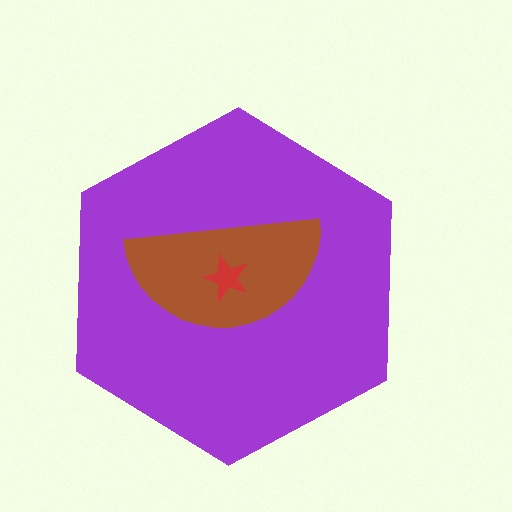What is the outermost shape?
The purple hexagon.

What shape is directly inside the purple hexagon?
The brown semicircle.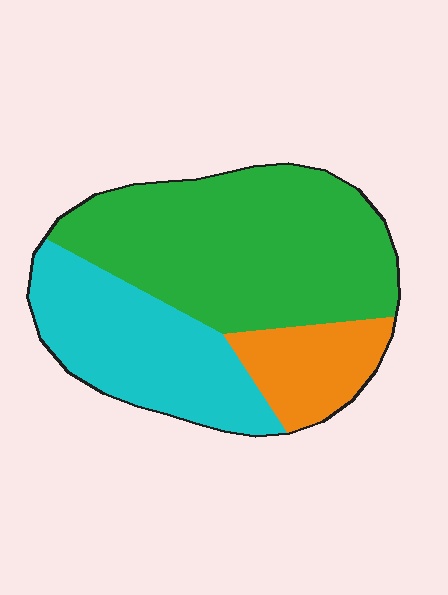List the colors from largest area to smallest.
From largest to smallest: green, cyan, orange.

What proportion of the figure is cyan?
Cyan takes up about one third (1/3) of the figure.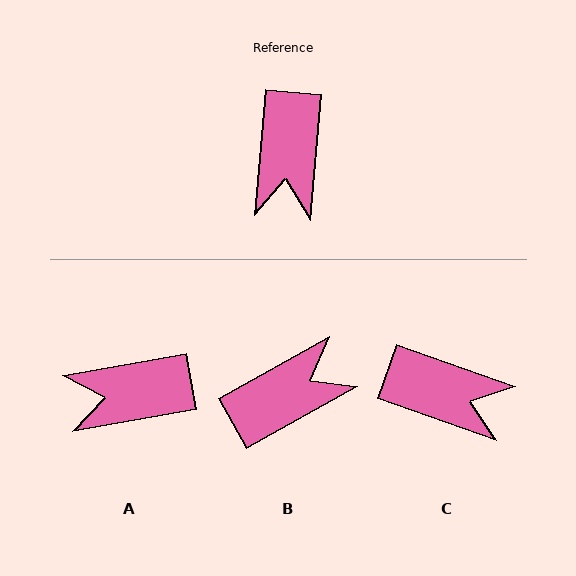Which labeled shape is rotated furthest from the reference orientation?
B, about 124 degrees away.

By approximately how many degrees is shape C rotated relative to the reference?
Approximately 75 degrees counter-clockwise.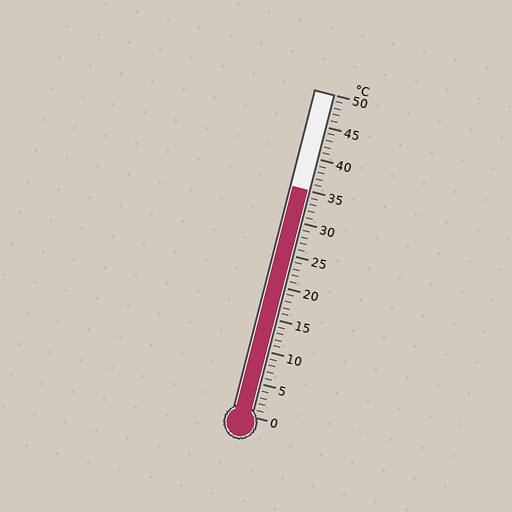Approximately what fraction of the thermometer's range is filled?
The thermometer is filled to approximately 70% of its range.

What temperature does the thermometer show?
The thermometer shows approximately 35°C.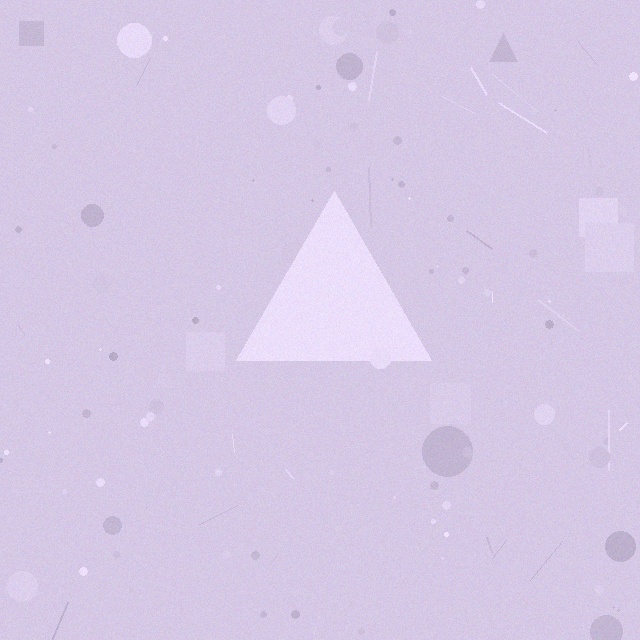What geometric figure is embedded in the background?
A triangle is embedded in the background.